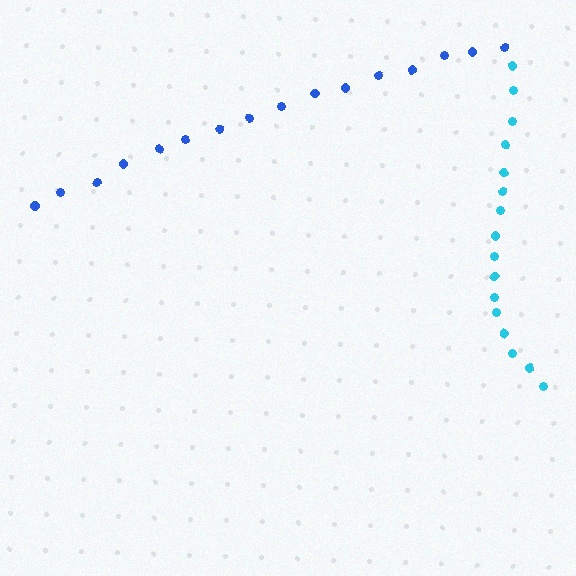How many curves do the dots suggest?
There are 2 distinct paths.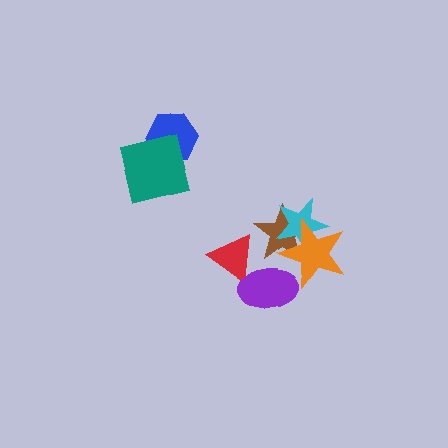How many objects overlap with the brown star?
2 objects overlap with the brown star.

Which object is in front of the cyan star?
The orange star is in front of the cyan star.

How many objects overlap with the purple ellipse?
2 objects overlap with the purple ellipse.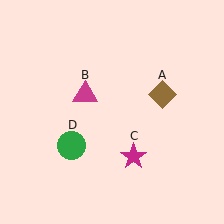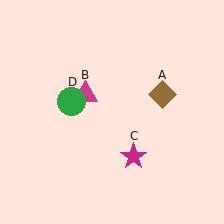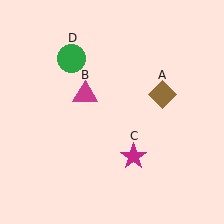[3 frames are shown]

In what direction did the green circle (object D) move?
The green circle (object D) moved up.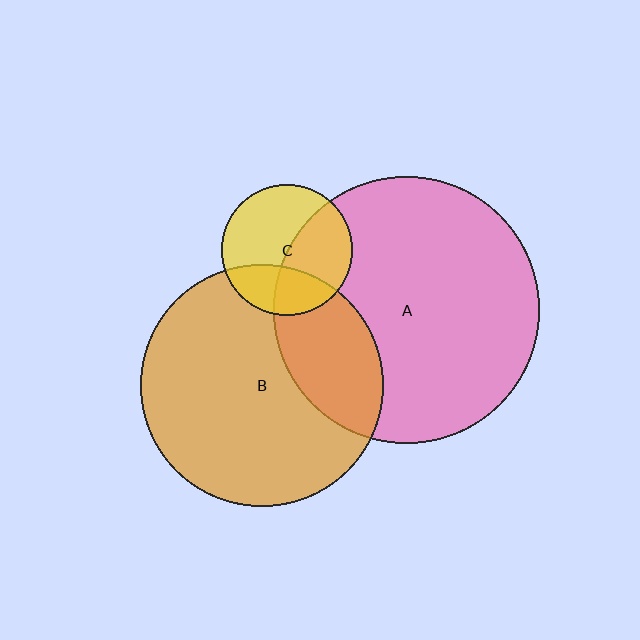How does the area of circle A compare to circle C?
Approximately 4.1 times.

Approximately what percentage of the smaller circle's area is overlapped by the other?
Approximately 45%.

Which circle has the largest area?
Circle A (pink).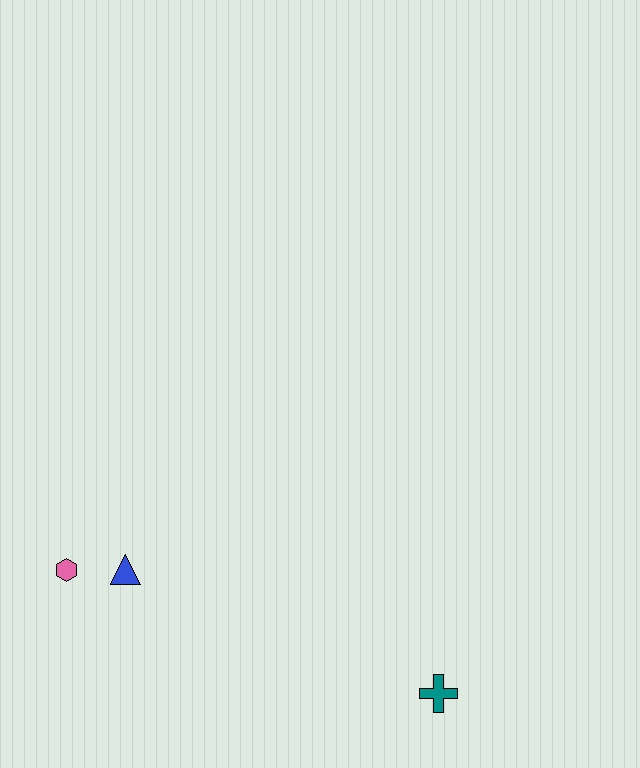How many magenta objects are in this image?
There are no magenta objects.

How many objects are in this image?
There are 3 objects.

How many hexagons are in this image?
There is 1 hexagon.